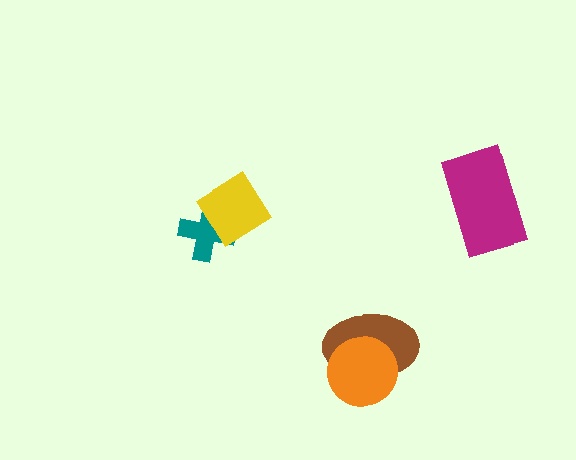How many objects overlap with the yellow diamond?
1 object overlaps with the yellow diamond.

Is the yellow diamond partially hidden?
No, no other shape covers it.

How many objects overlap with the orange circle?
1 object overlaps with the orange circle.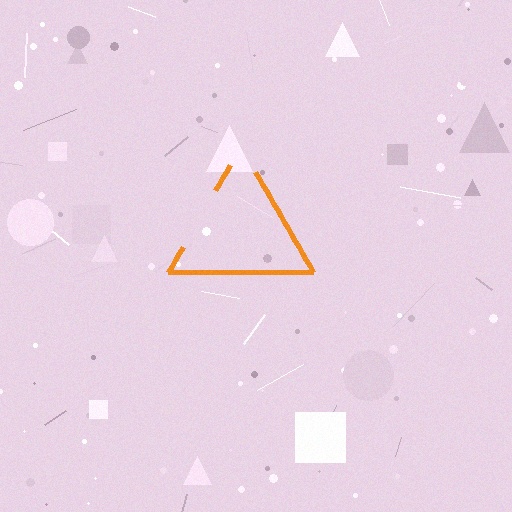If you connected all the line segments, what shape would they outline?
They would outline a triangle.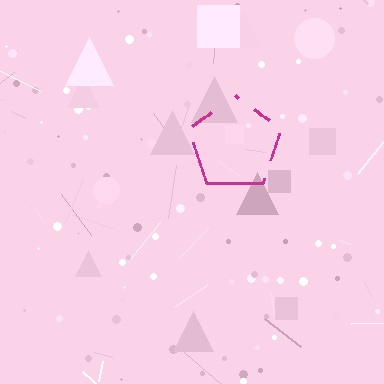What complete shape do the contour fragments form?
The contour fragments form a pentagon.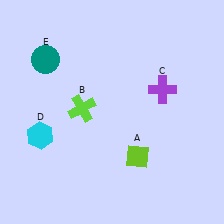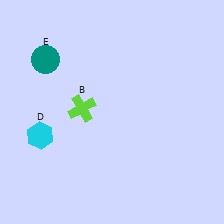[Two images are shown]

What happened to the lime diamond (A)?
The lime diamond (A) was removed in Image 2. It was in the bottom-right area of Image 1.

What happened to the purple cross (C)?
The purple cross (C) was removed in Image 2. It was in the top-right area of Image 1.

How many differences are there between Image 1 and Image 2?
There are 2 differences between the two images.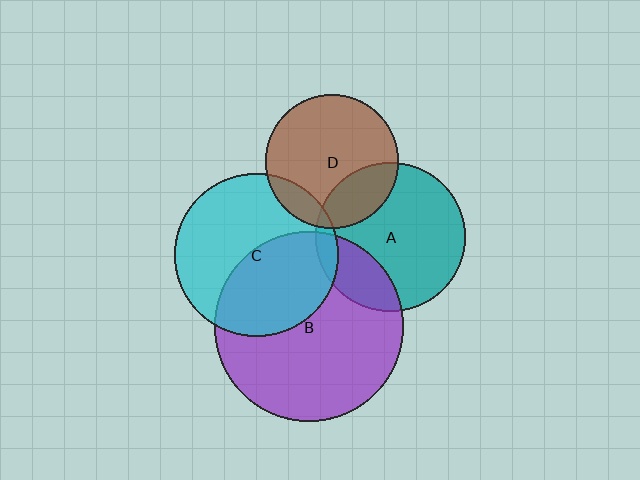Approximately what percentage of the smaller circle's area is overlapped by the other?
Approximately 5%.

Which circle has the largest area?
Circle B (purple).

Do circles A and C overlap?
Yes.